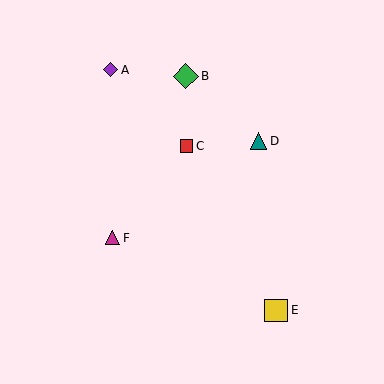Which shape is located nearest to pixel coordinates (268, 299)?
The yellow square (labeled E) at (276, 310) is nearest to that location.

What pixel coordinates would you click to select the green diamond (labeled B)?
Click at (186, 76) to select the green diamond B.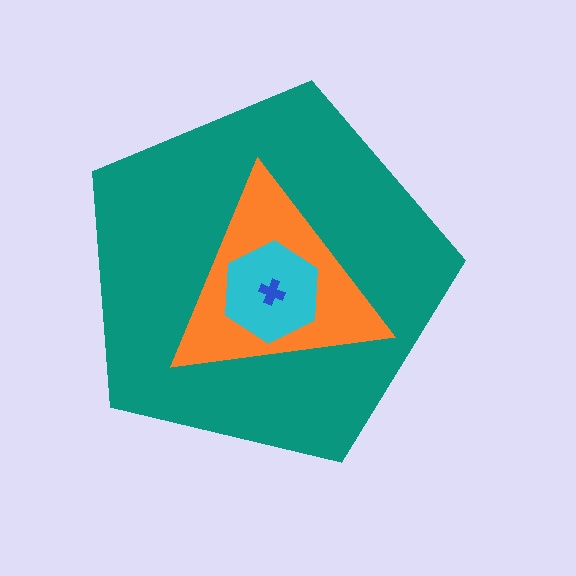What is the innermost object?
The blue cross.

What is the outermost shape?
The teal pentagon.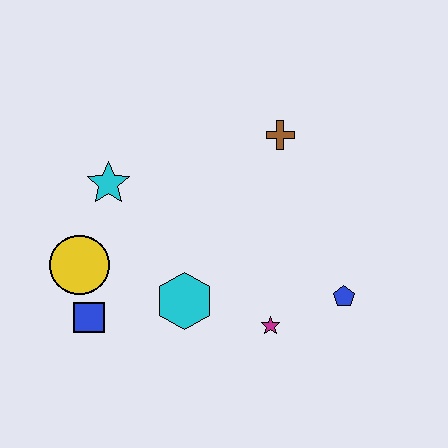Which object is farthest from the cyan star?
The blue pentagon is farthest from the cyan star.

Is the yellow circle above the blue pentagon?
Yes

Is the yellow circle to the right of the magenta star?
No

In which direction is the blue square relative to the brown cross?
The blue square is to the left of the brown cross.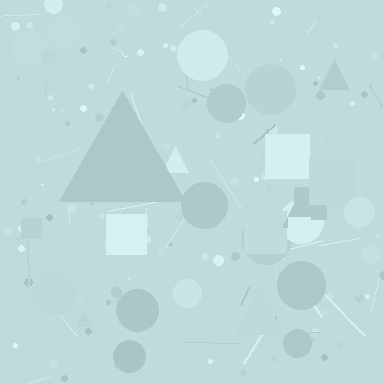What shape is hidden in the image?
A triangle is hidden in the image.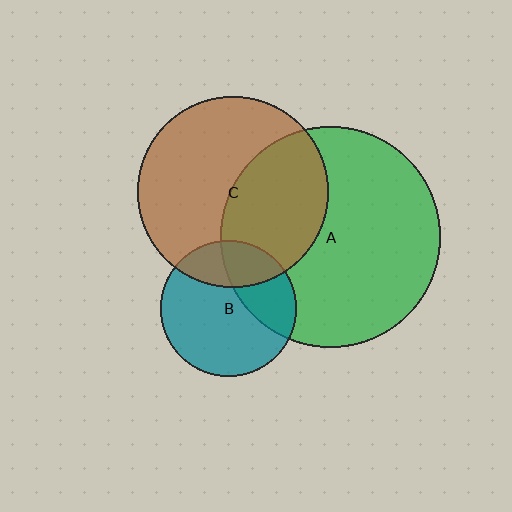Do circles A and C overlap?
Yes.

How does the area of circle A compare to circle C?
Approximately 1.3 times.